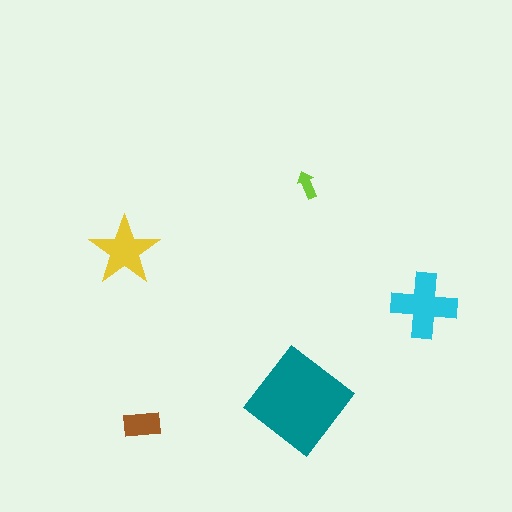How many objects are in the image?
There are 5 objects in the image.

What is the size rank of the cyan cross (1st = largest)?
2nd.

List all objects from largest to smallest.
The teal diamond, the cyan cross, the yellow star, the brown rectangle, the lime arrow.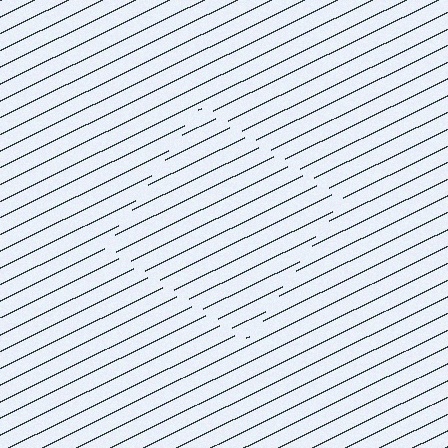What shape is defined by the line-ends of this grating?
An illusory square. The interior of the shape contains the same grating, shifted by half a period — the contour is defined by the phase discontinuity where line-ends from the inner and outer gratings abut.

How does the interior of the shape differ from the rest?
The interior of the shape contains the same grating, shifted by half a period — the contour is defined by the phase discontinuity where line-ends from the inner and outer gratings abut.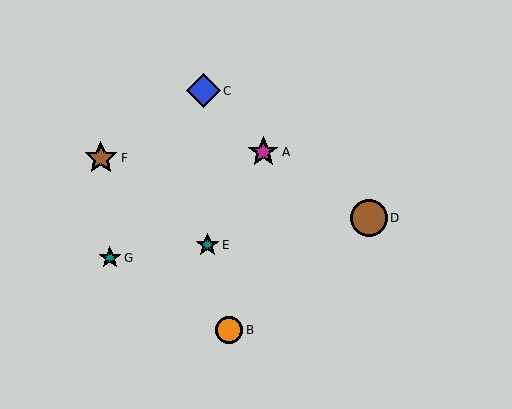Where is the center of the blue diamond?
The center of the blue diamond is at (203, 91).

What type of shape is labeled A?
Shape A is a magenta star.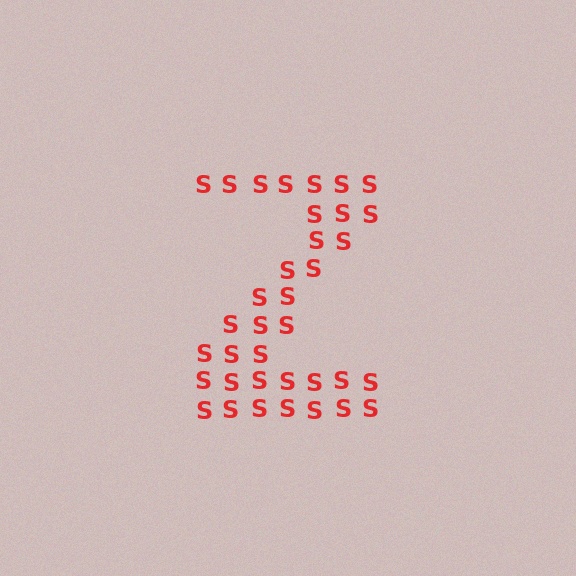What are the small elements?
The small elements are letter S's.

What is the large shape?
The large shape is the letter Z.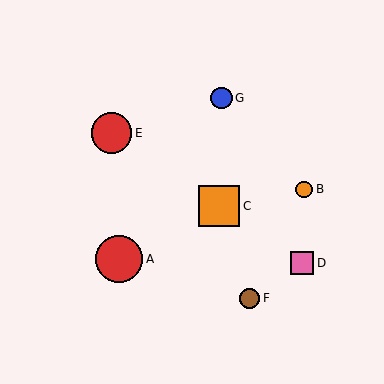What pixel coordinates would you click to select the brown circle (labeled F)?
Click at (250, 298) to select the brown circle F.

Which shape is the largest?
The red circle (labeled A) is the largest.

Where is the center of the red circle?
The center of the red circle is at (111, 133).